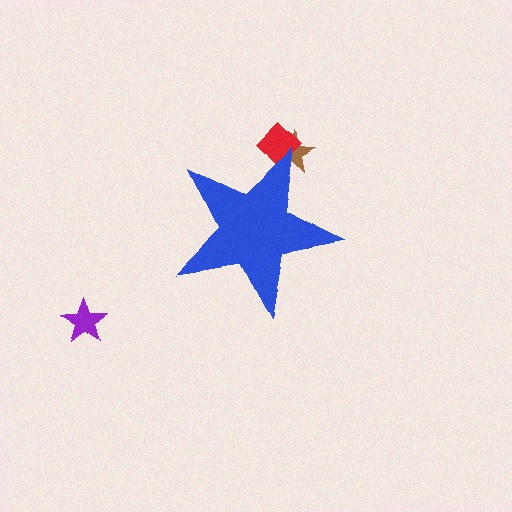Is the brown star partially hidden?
Yes, the brown star is partially hidden behind the blue star.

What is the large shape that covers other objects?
A blue star.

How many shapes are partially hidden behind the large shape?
2 shapes are partially hidden.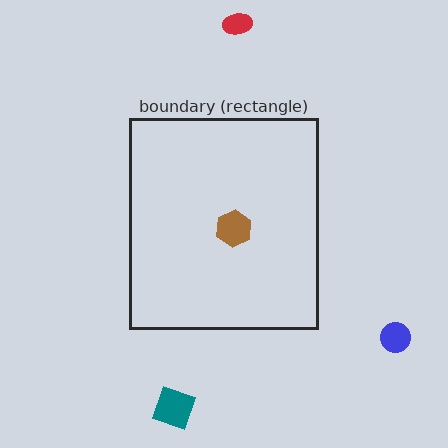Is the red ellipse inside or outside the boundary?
Outside.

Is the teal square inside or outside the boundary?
Outside.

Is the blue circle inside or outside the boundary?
Outside.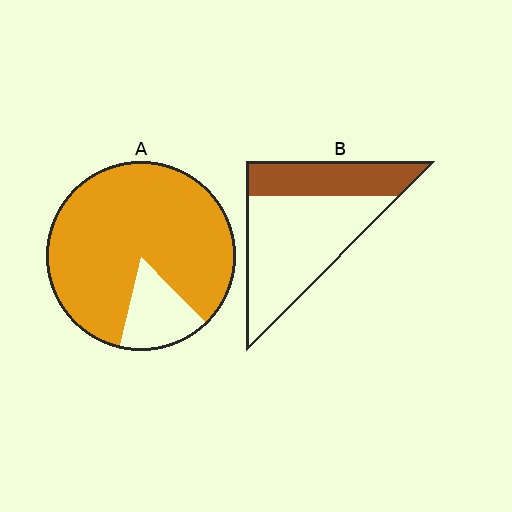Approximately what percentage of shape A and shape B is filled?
A is approximately 85% and B is approximately 35%.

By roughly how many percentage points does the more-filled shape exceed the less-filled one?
By roughly 50 percentage points (A over B).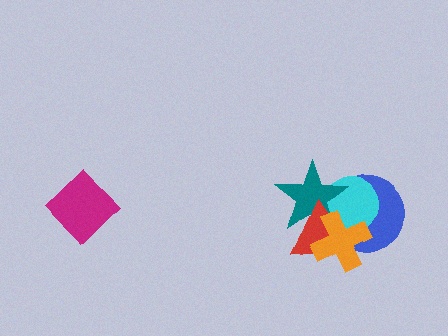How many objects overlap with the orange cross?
4 objects overlap with the orange cross.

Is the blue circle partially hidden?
Yes, it is partially covered by another shape.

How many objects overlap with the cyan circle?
4 objects overlap with the cyan circle.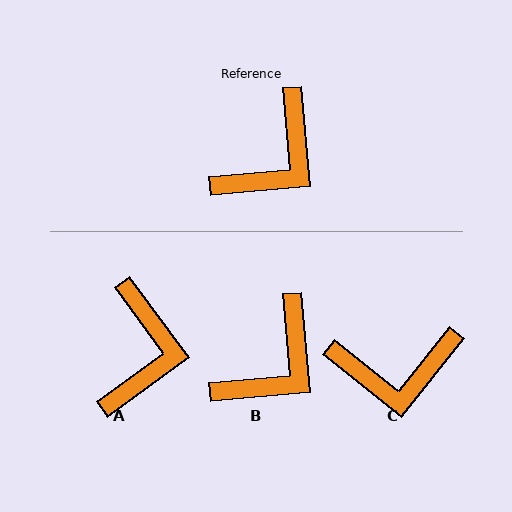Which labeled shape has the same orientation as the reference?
B.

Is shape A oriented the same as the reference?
No, it is off by about 31 degrees.